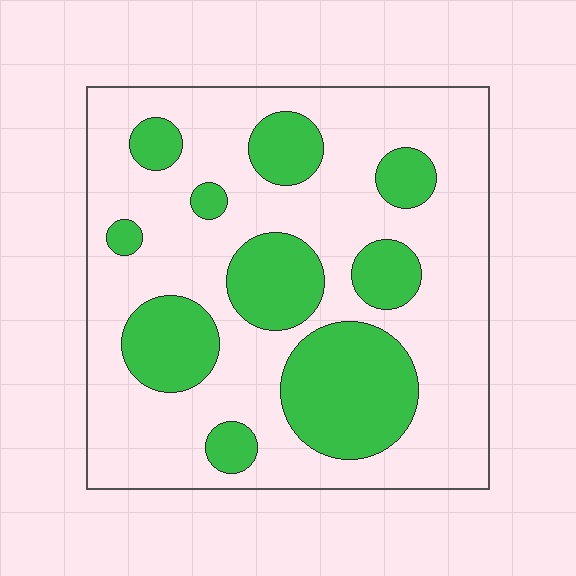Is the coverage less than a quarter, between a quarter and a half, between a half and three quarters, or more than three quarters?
Between a quarter and a half.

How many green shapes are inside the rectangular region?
10.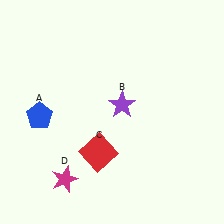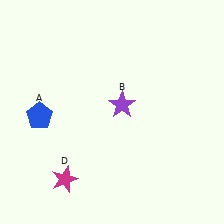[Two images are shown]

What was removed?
The red square (C) was removed in Image 2.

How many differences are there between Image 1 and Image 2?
There is 1 difference between the two images.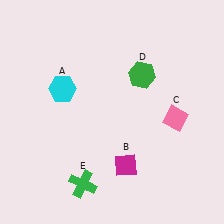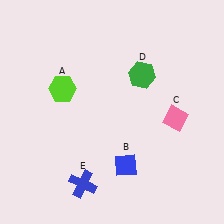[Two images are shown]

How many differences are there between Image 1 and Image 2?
There are 3 differences between the two images.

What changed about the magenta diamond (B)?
In Image 1, B is magenta. In Image 2, it changed to blue.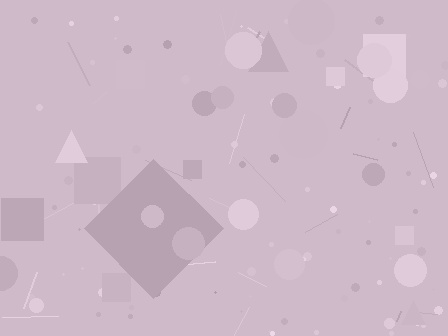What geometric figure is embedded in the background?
A diamond is embedded in the background.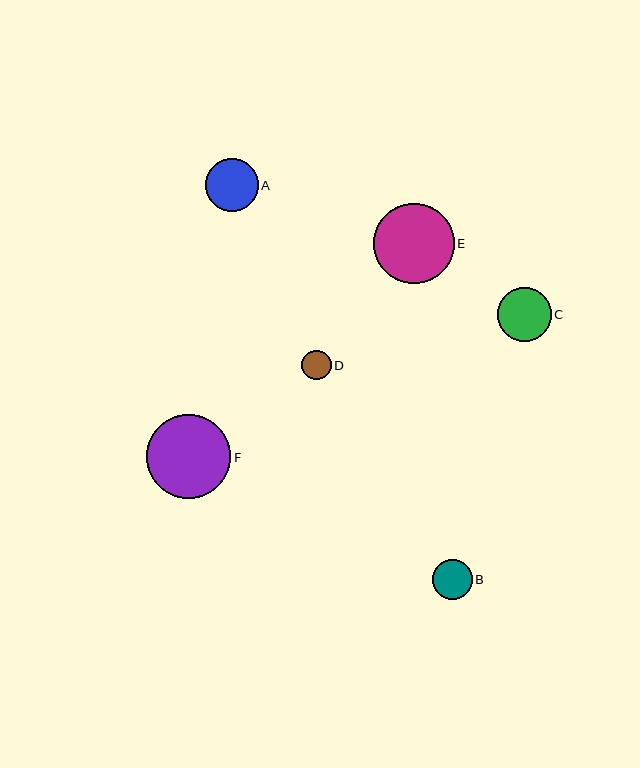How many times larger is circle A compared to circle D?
Circle A is approximately 1.8 times the size of circle D.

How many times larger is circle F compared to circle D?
Circle F is approximately 2.8 times the size of circle D.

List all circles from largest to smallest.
From largest to smallest: F, E, C, A, B, D.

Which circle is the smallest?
Circle D is the smallest with a size of approximately 30 pixels.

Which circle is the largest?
Circle F is the largest with a size of approximately 84 pixels.